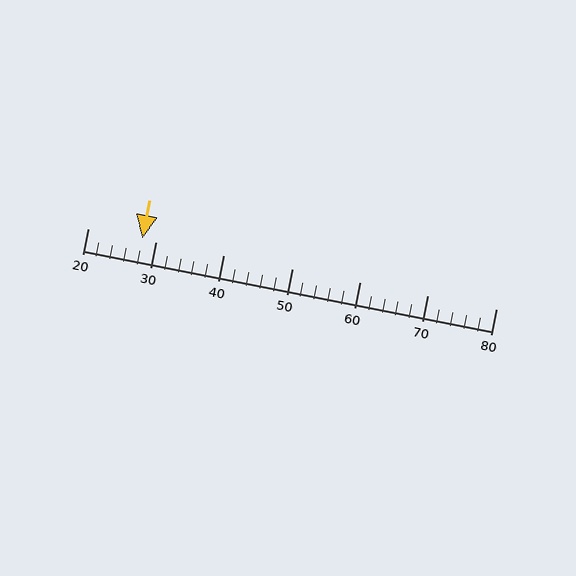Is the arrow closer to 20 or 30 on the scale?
The arrow is closer to 30.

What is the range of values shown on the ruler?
The ruler shows values from 20 to 80.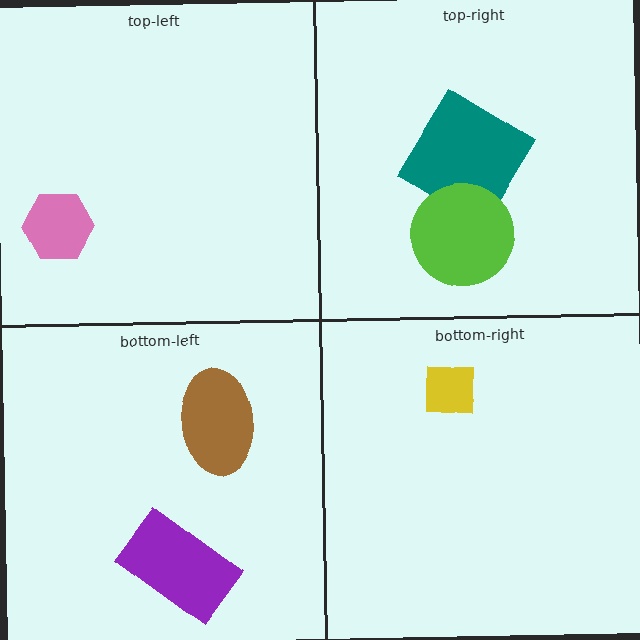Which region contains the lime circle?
The top-right region.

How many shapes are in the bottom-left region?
2.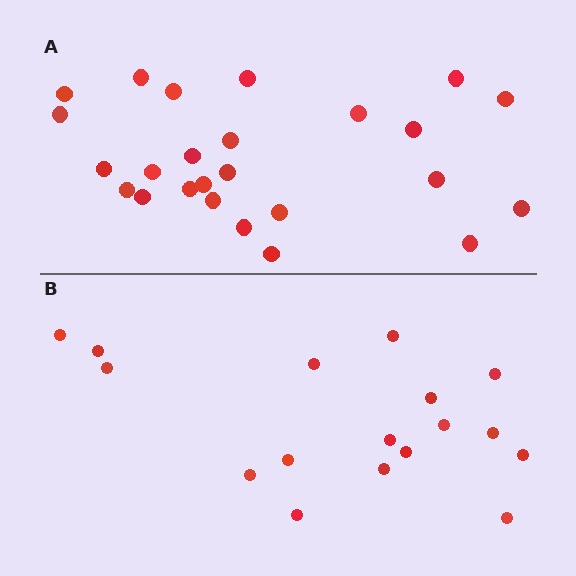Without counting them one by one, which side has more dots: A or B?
Region A (the top region) has more dots.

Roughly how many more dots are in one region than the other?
Region A has roughly 8 or so more dots than region B.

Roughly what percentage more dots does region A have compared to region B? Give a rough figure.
About 45% more.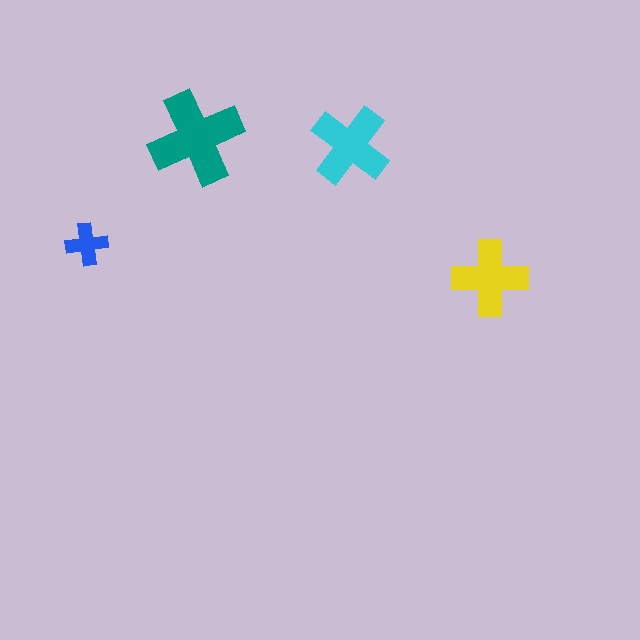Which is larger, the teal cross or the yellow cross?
The teal one.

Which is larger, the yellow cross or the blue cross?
The yellow one.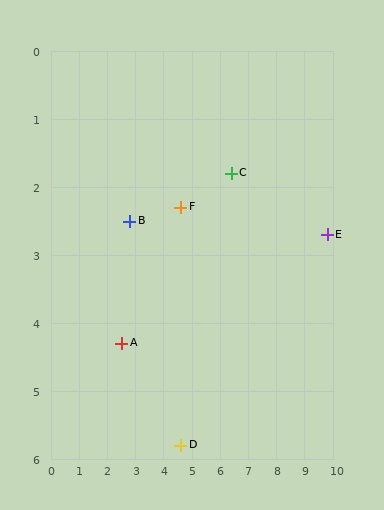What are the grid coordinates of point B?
Point B is at approximately (2.8, 2.5).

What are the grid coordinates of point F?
Point F is at approximately (4.6, 2.3).